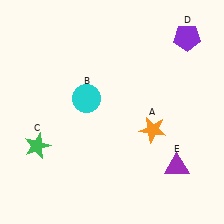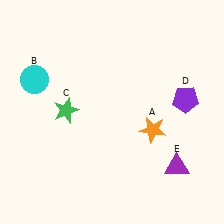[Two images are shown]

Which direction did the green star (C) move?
The green star (C) moved up.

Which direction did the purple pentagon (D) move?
The purple pentagon (D) moved down.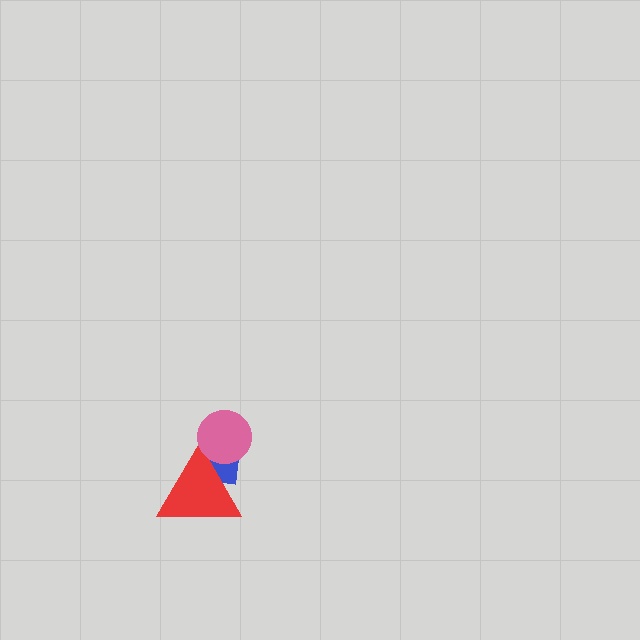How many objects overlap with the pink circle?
2 objects overlap with the pink circle.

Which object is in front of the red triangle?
The pink circle is in front of the red triangle.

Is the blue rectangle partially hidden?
Yes, it is partially covered by another shape.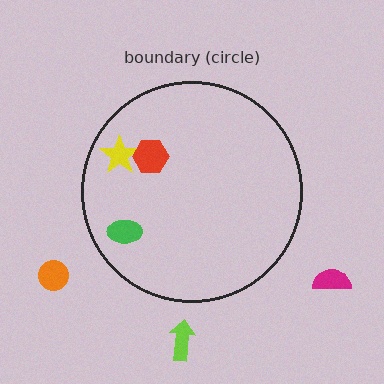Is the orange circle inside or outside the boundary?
Outside.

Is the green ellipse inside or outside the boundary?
Inside.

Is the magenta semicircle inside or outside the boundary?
Outside.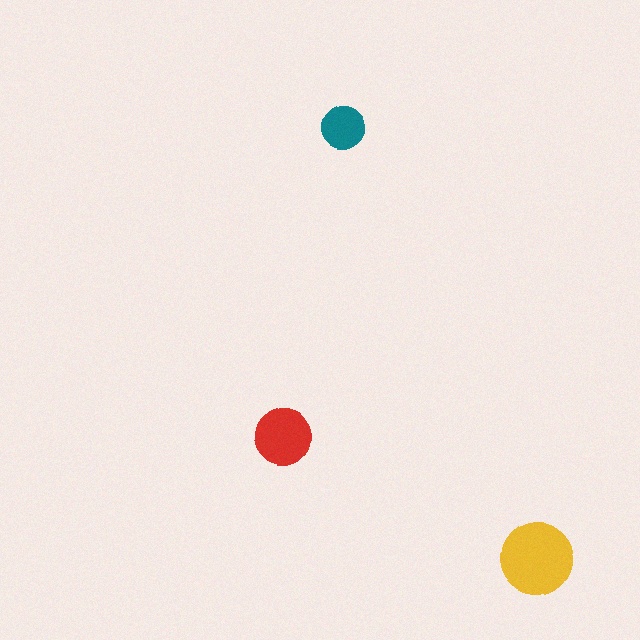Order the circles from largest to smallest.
the yellow one, the red one, the teal one.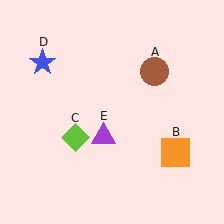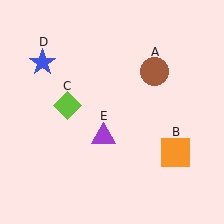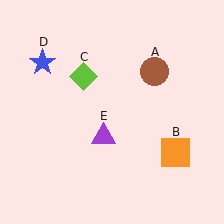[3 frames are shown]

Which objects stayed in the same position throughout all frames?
Brown circle (object A) and orange square (object B) and blue star (object D) and purple triangle (object E) remained stationary.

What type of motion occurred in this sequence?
The lime diamond (object C) rotated clockwise around the center of the scene.